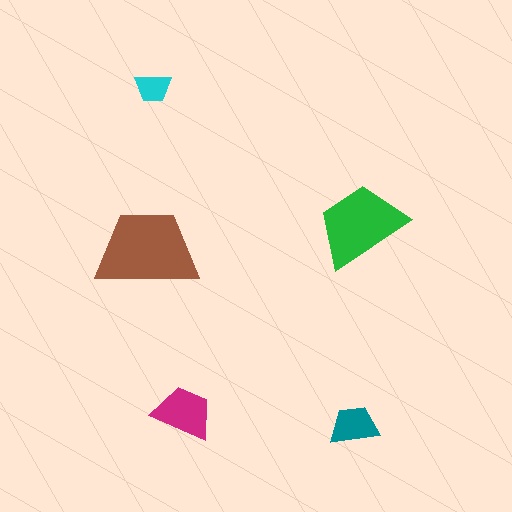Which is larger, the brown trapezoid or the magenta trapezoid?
The brown one.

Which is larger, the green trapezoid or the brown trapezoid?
The brown one.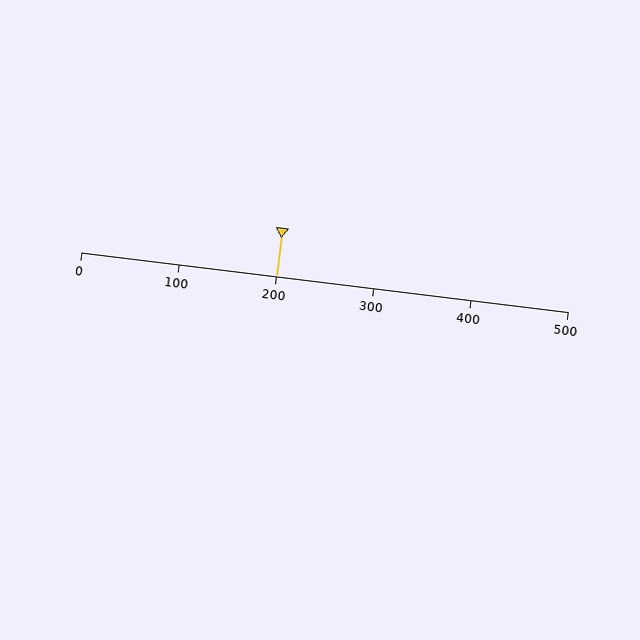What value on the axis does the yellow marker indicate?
The marker indicates approximately 200.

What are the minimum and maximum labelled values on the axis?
The axis runs from 0 to 500.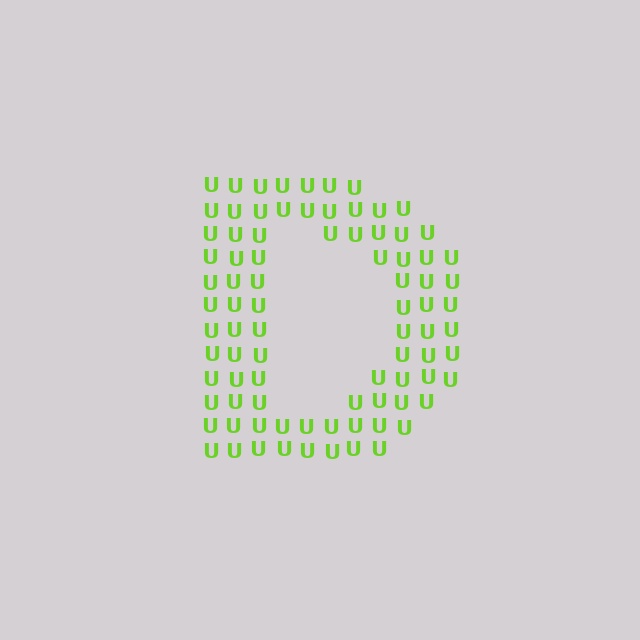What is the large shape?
The large shape is the letter D.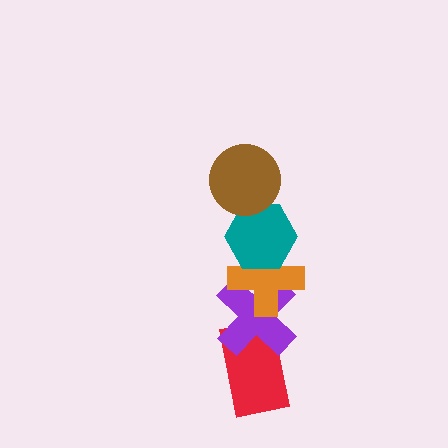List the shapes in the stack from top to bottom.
From top to bottom: the brown circle, the teal hexagon, the orange cross, the purple cross, the red rectangle.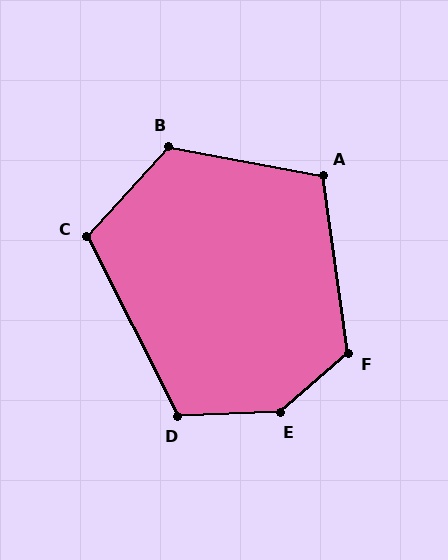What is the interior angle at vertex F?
Approximately 123 degrees (obtuse).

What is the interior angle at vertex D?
Approximately 115 degrees (obtuse).